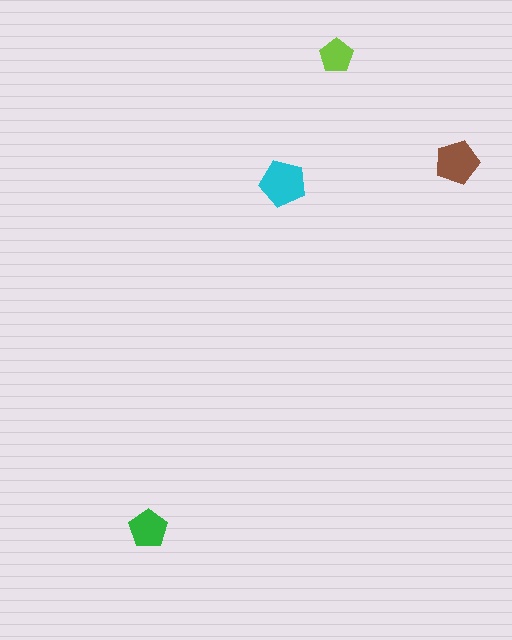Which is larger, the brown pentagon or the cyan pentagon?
The cyan one.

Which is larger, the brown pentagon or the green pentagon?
The brown one.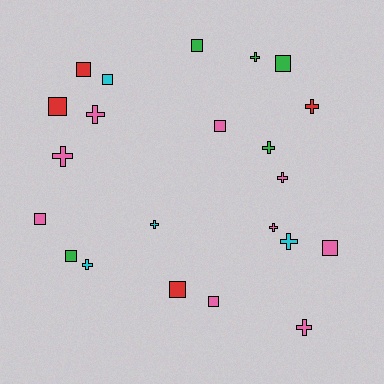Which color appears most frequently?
Pink, with 9 objects.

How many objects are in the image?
There are 22 objects.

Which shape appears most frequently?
Cross, with 11 objects.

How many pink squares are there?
There are 4 pink squares.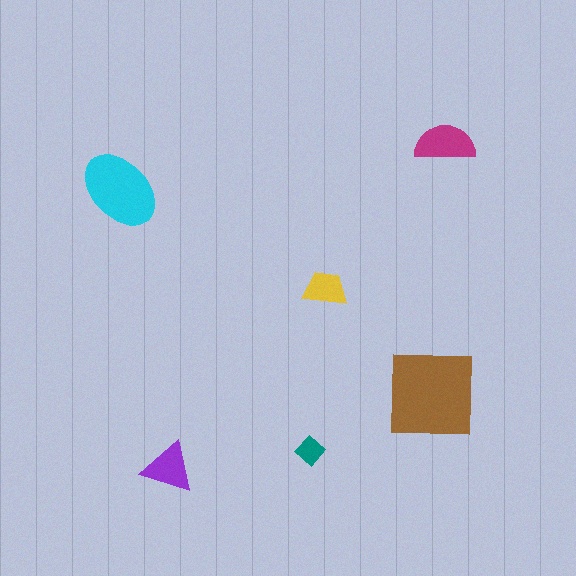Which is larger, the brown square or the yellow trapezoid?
The brown square.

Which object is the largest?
The brown square.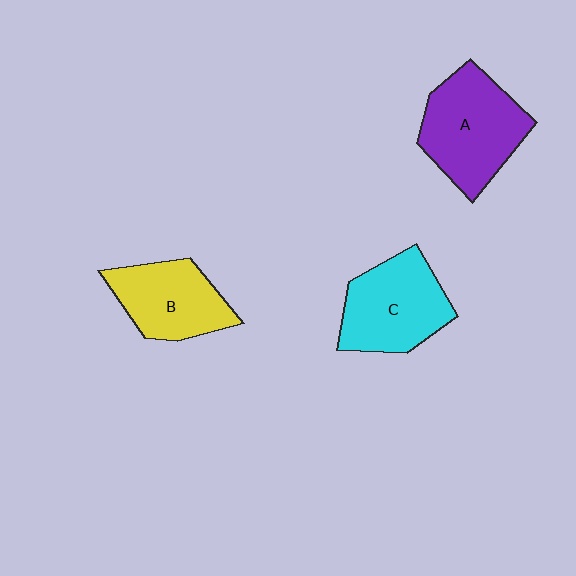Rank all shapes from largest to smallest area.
From largest to smallest: A (purple), C (cyan), B (yellow).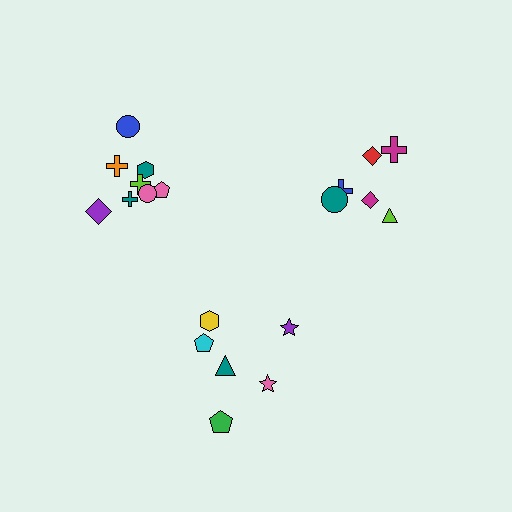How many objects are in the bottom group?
There are 6 objects.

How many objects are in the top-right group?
There are 6 objects.